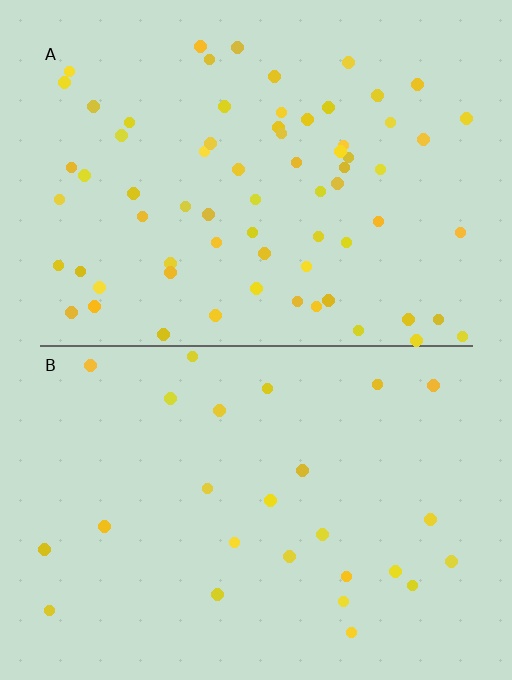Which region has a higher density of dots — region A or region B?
A (the top).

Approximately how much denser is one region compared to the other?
Approximately 2.6× — region A over region B.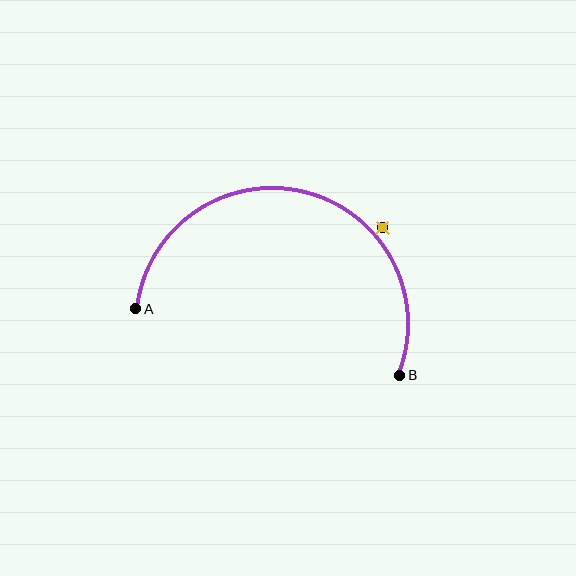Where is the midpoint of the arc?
The arc midpoint is the point on the curve farthest from the straight line joining A and B. It sits above that line.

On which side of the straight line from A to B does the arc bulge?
The arc bulges above the straight line connecting A and B.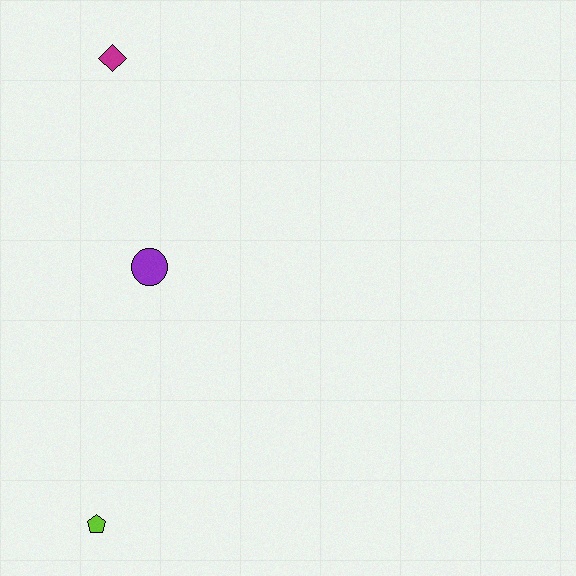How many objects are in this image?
There are 3 objects.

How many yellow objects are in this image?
There are no yellow objects.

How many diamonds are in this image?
There is 1 diamond.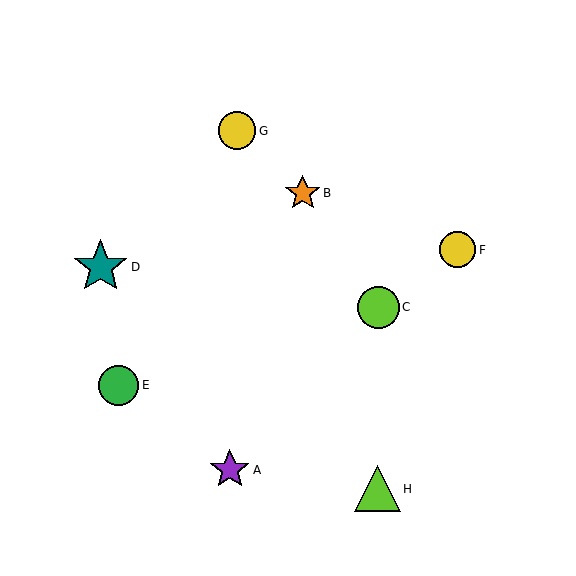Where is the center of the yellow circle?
The center of the yellow circle is at (458, 250).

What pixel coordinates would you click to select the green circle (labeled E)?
Click at (118, 385) to select the green circle E.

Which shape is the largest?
The teal star (labeled D) is the largest.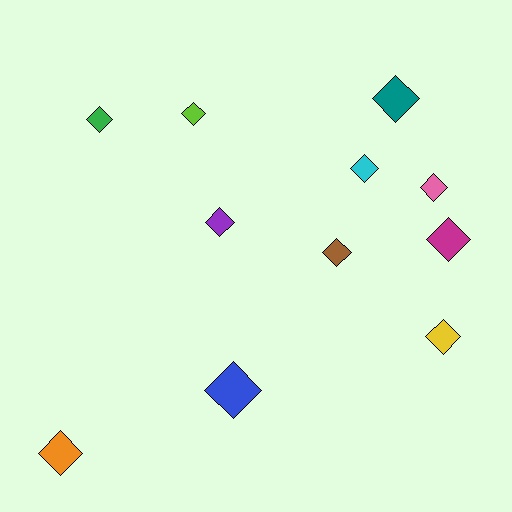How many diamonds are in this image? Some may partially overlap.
There are 11 diamonds.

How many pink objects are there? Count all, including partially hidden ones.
There is 1 pink object.